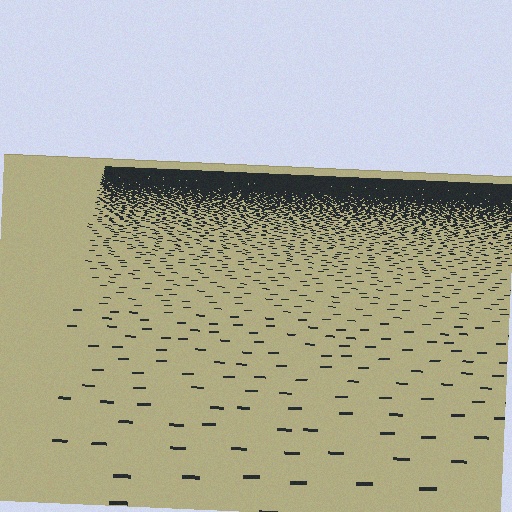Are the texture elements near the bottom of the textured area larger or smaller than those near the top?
Larger. Near the bottom, elements are closer to the viewer and appear at a bigger on-screen size.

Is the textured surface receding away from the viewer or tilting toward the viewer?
The surface is receding away from the viewer. Texture elements get smaller and denser toward the top.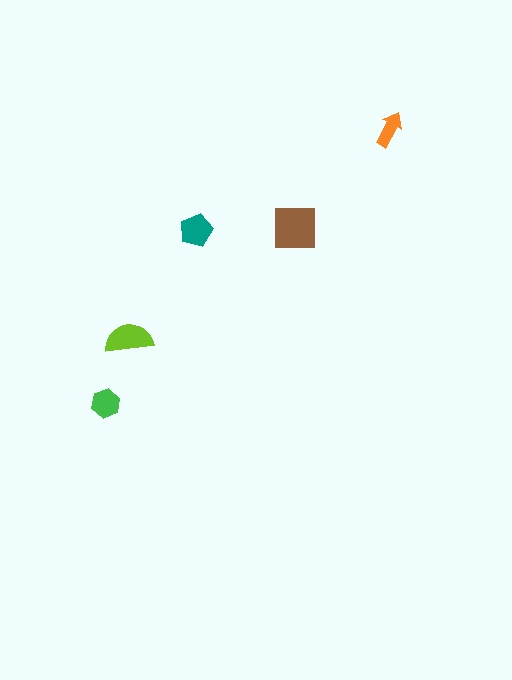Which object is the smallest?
The orange arrow.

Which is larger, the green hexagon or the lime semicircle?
The lime semicircle.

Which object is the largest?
The brown square.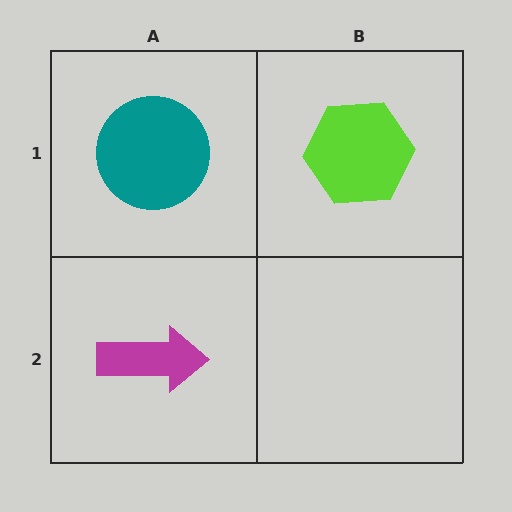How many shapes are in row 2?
1 shape.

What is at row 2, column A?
A magenta arrow.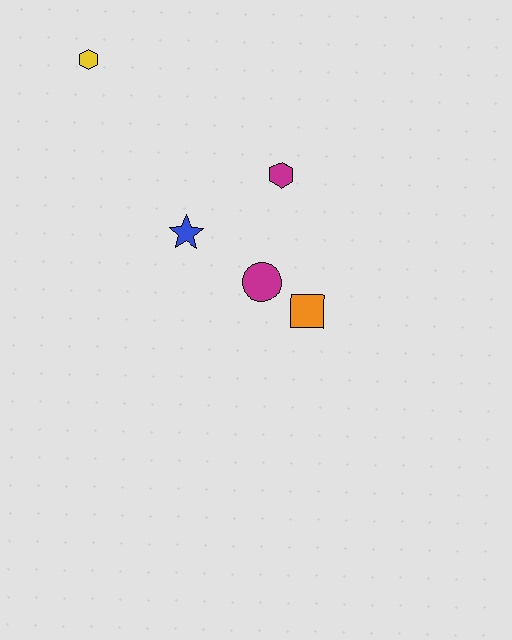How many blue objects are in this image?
There is 1 blue object.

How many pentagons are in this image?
There are no pentagons.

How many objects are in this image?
There are 5 objects.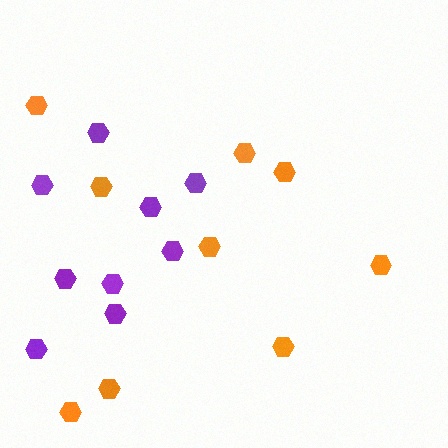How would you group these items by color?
There are 2 groups: one group of purple hexagons (9) and one group of orange hexagons (9).